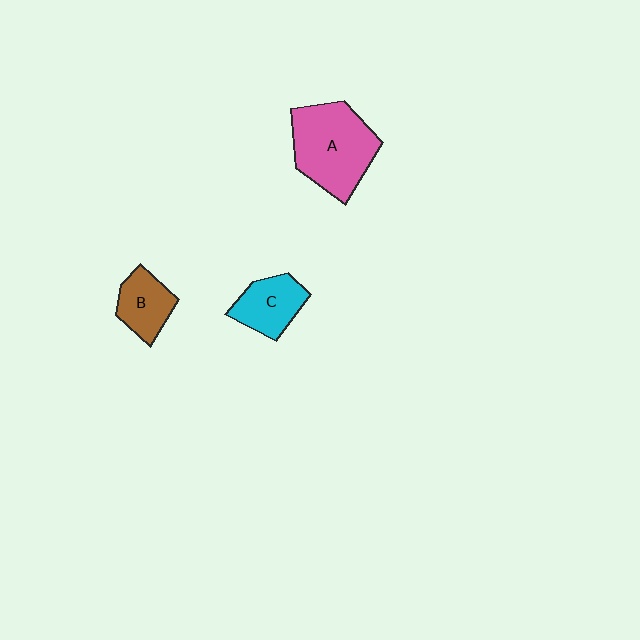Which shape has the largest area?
Shape A (pink).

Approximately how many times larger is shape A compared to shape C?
Approximately 1.9 times.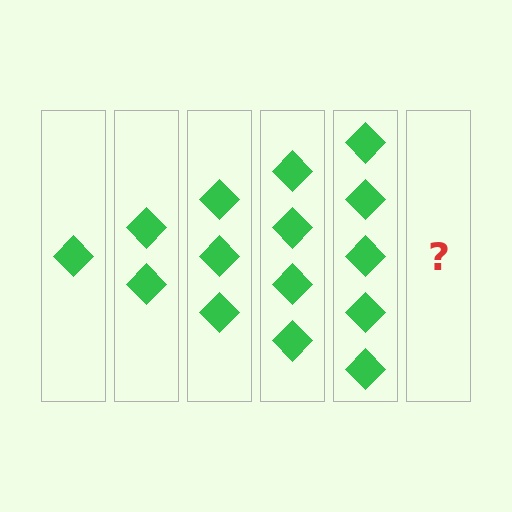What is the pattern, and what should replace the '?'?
The pattern is that each step adds one more diamond. The '?' should be 6 diamonds.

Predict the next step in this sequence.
The next step is 6 diamonds.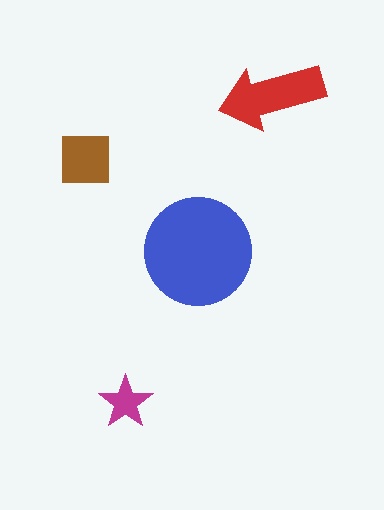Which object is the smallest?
The magenta star.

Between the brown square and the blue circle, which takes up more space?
The blue circle.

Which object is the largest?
The blue circle.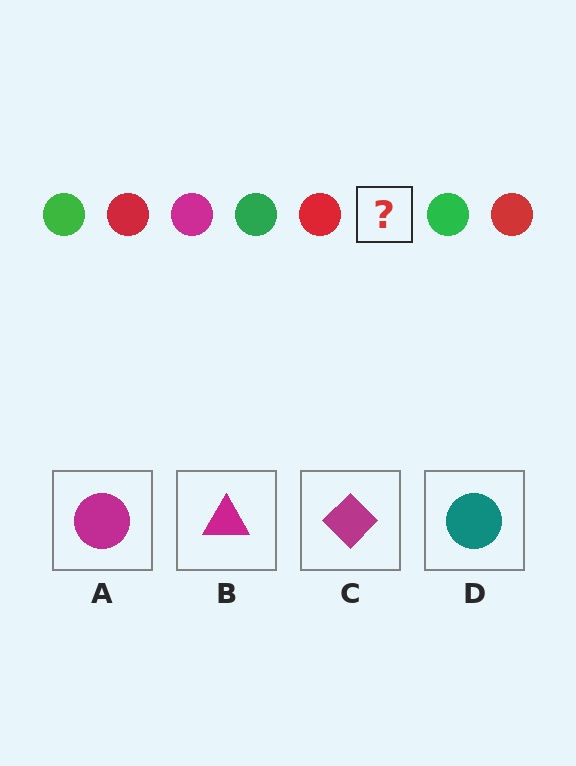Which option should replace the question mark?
Option A.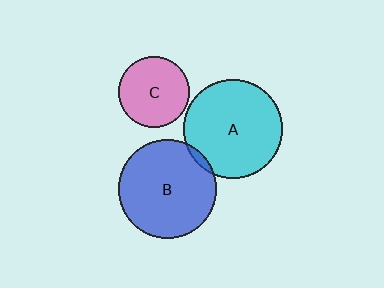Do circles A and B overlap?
Yes.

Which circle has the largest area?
Circle A (cyan).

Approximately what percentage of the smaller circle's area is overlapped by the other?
Approximately 5%.